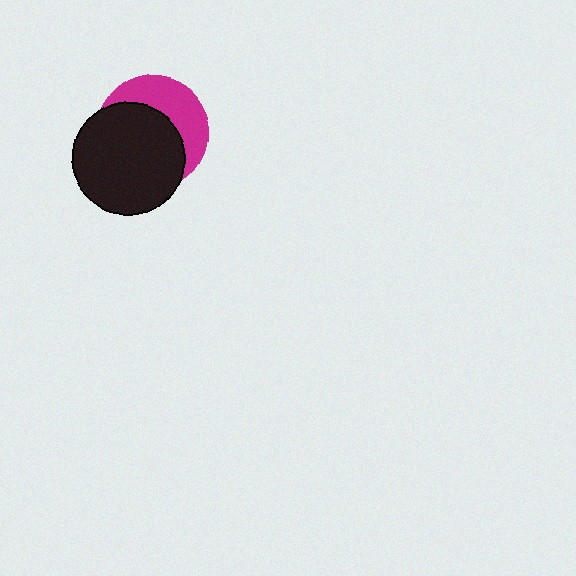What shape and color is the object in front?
The object in front is a black circle.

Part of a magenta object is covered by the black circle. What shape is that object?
It is a circle.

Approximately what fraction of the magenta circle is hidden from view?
Roughly 61% of the magenta circle is hidden behind the black circle.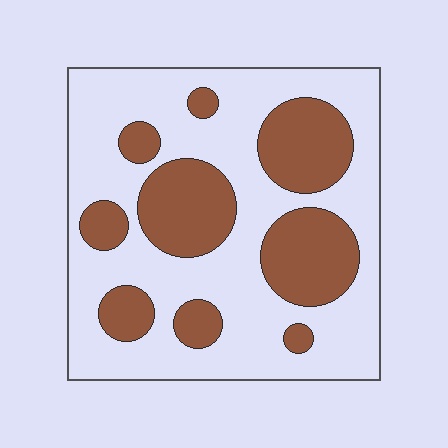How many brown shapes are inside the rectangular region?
9.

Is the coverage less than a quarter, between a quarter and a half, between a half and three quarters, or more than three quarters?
Between a quarter and a half.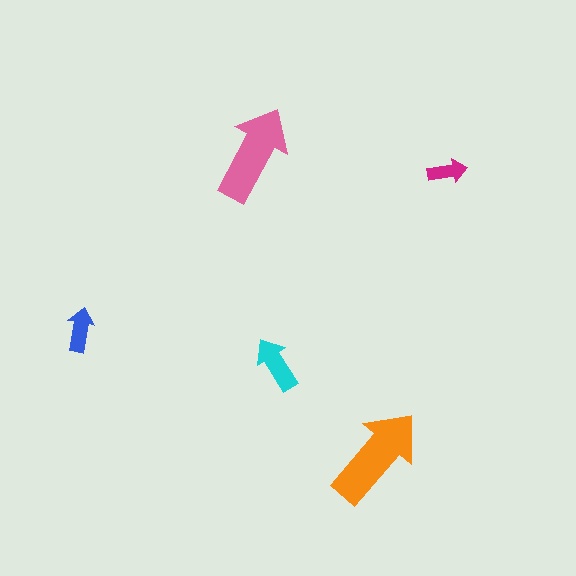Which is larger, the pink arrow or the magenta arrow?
The pink one.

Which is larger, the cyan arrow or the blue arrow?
The cyan one.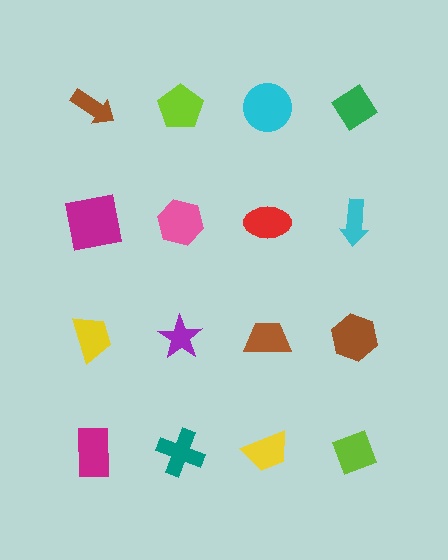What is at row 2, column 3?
A red ellipse.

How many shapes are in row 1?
4 shapes.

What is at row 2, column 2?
A pink hexagon.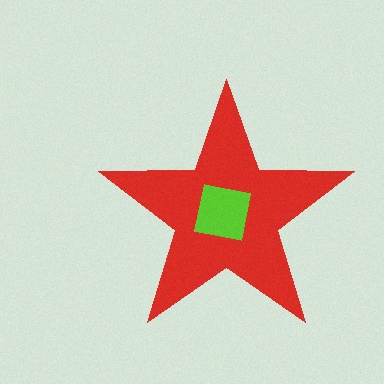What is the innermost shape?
The lime square.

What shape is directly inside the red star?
The lime square.